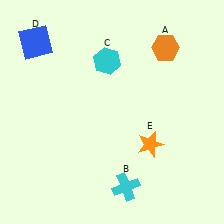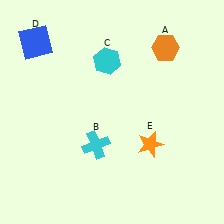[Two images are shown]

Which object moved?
The cyan cross (B) moved up.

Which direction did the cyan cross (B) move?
The cyan cross (B) moved up.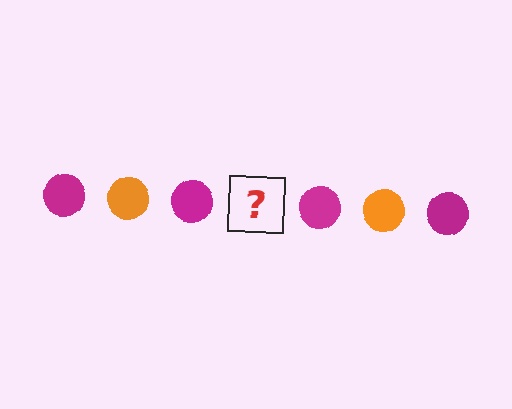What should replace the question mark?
The question mark should be replaced with an orange circle.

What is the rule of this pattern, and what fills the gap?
The rule is that the pattern cycles through magenta, orange circles. The gap should be filled with an orange circle.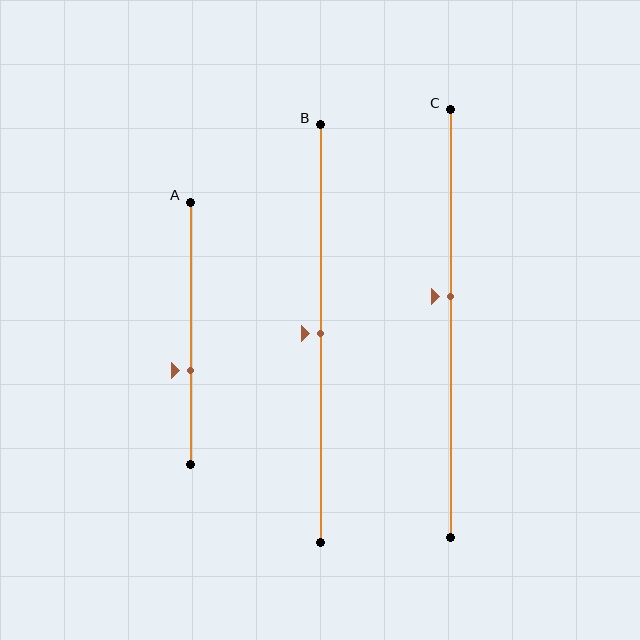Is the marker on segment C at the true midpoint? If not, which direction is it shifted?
No, the marker on segment C is shifted upward by about 6% of the segment length.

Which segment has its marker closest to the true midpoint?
Segment B has its marker closest to the true midpoint.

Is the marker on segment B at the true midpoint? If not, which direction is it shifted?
Yes, the marker on segment B is at the true midpoint.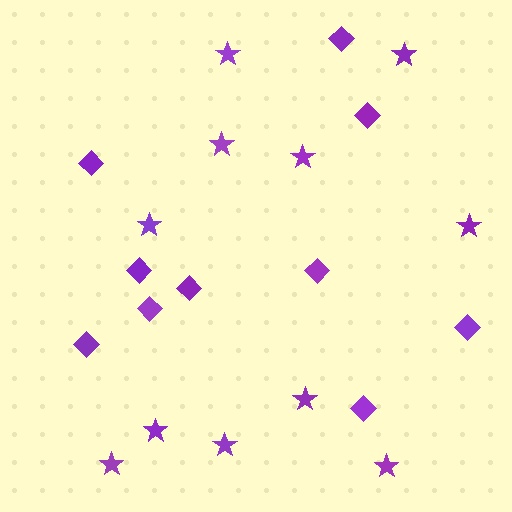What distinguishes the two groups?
There are 2 groups: one group of diamonds (10) and one group of stars (11).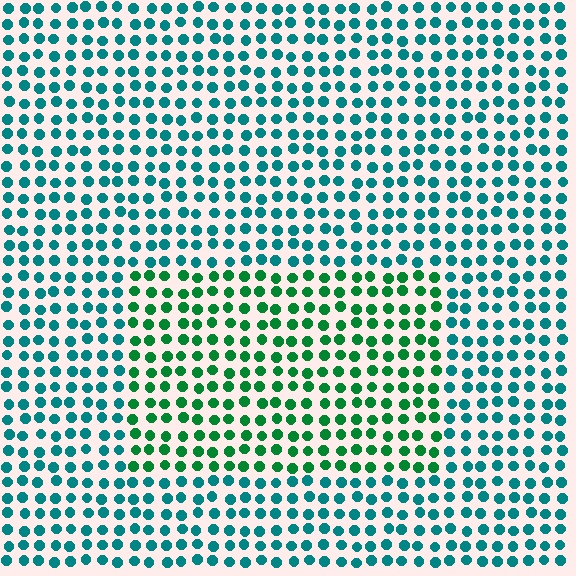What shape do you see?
I see a rectangle.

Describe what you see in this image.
The image is filled with small teal elements in a uniform arrangement. A rectangle-shaped region is visible where the elements are tinted to a slightly different hue, forming a subtle color boundary.